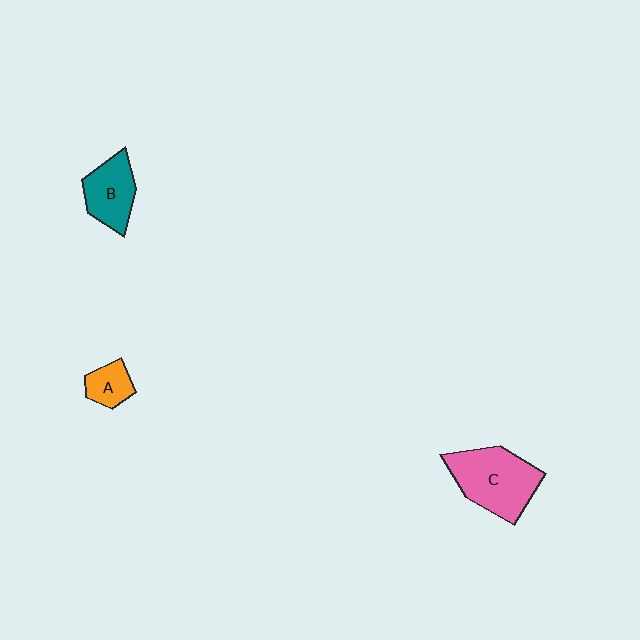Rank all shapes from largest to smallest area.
From largest to smallest: C (pink), B (teal), A (orange).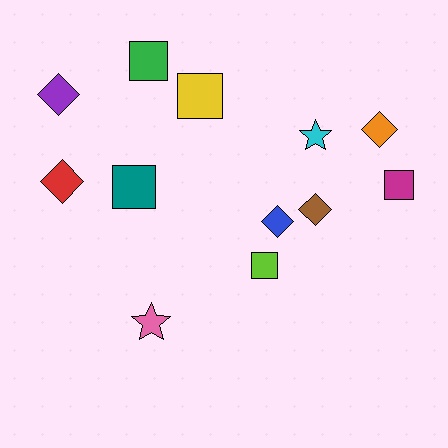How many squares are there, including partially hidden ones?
There are 5 squares.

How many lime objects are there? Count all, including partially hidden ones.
There is 1 lime object.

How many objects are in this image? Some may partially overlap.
There are 12 objects.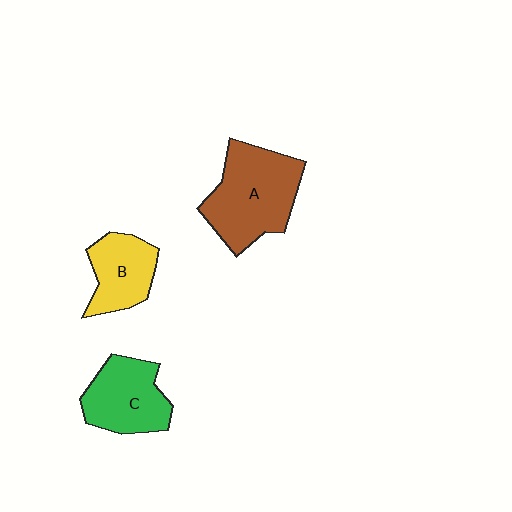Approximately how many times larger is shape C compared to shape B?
Approximately 1.2 times.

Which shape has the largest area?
Shape A (brown).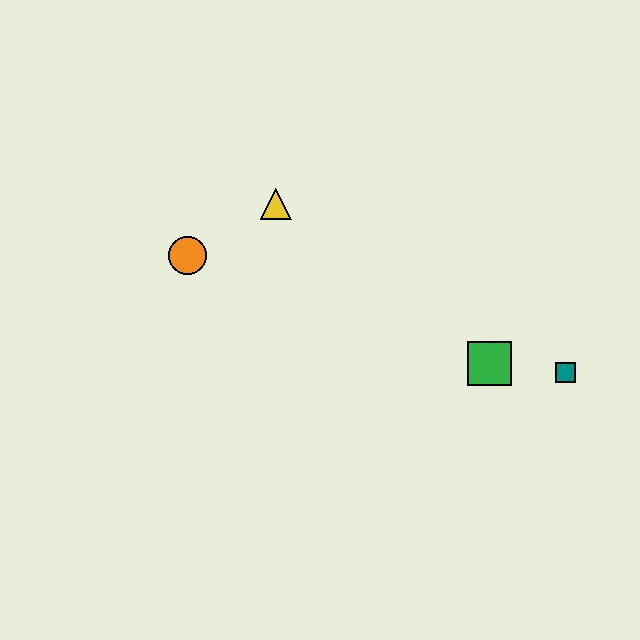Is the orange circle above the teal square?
Yes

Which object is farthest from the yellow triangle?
The teal square is farthest from the yellow triangle.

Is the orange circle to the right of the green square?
No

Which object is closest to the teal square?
The green square is closest to the teal square.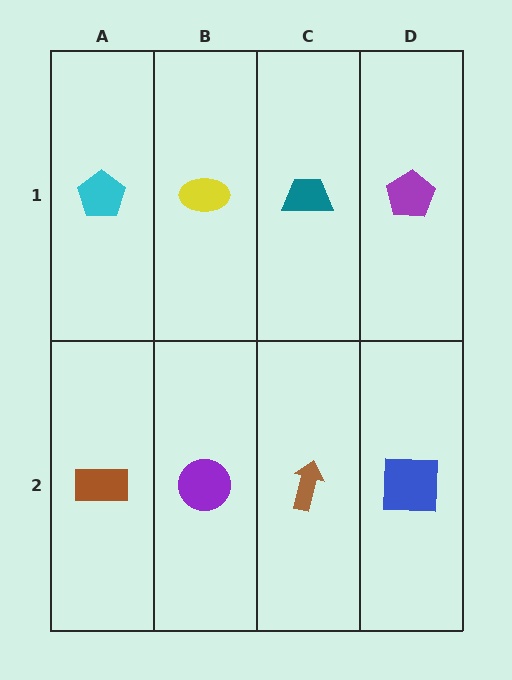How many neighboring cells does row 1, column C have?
3.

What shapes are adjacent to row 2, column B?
A yellow ellipse (row 1, column B), a brown rectangle (row 2, column A), a brown arrow (row 2, column C).